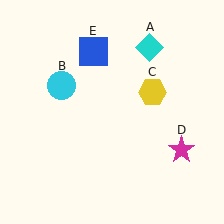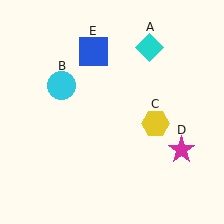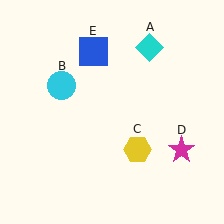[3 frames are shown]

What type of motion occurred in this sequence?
The yellow hexagon (object C) rotated clockwise around the center of the scene.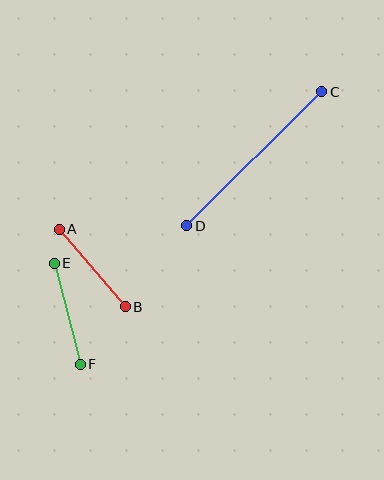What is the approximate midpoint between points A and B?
The midpoint is at approximately (92, 268) pixels.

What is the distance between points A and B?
The distance is approximately 102 pixels.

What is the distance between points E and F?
The distance is approximately 104 pixels.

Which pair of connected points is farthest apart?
Points C and D are farthest apart.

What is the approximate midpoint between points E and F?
The midpoint is at approximately (67, 314) pixels.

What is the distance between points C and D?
The distance is approximately 190 pixels.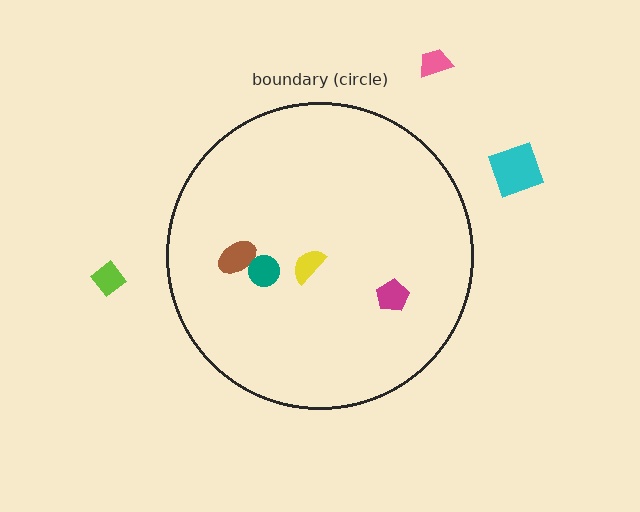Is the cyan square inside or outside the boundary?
Outside.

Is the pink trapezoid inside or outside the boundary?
Outside.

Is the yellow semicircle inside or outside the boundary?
Inside.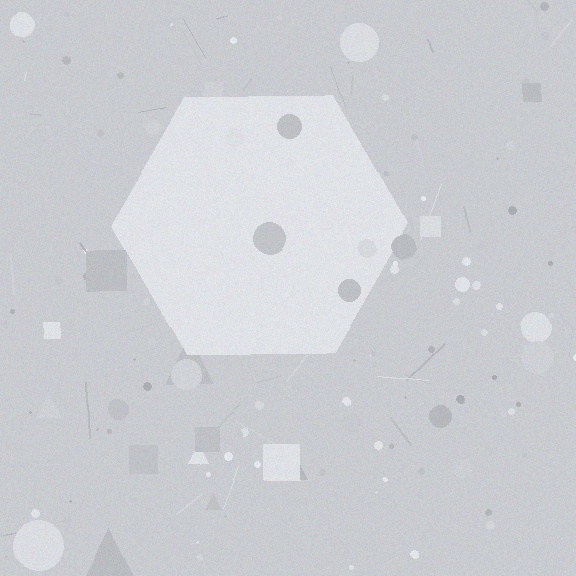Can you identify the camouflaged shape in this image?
The camouflaged shape is a hexagon.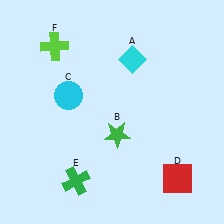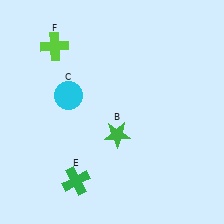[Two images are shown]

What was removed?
The red square (D), the cyan diamond (A) were removed in Image 2.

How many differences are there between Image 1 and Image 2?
There are 2 differences between the two images.